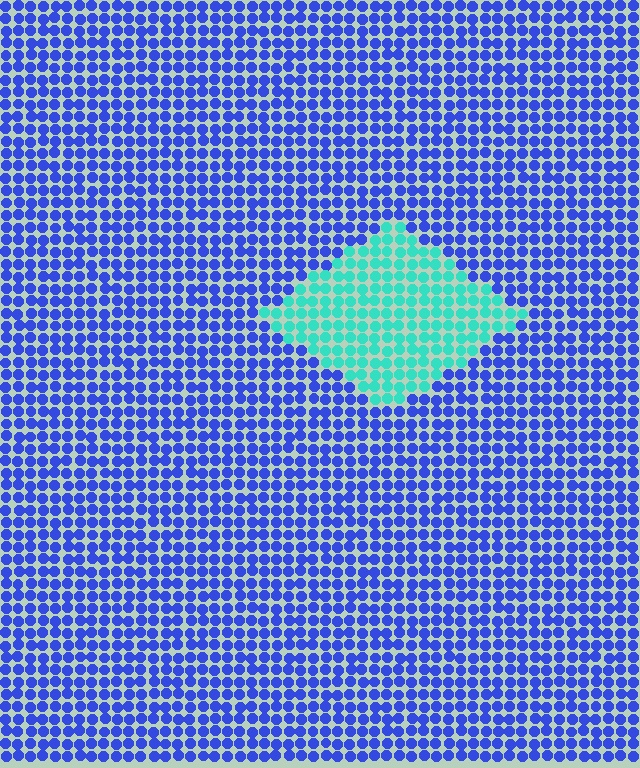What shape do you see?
I see a diamond.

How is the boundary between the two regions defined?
The boundary is defined purely by a slight shift in hue (about 63 degrees). Spacing, size, and orientation are identical on both sides.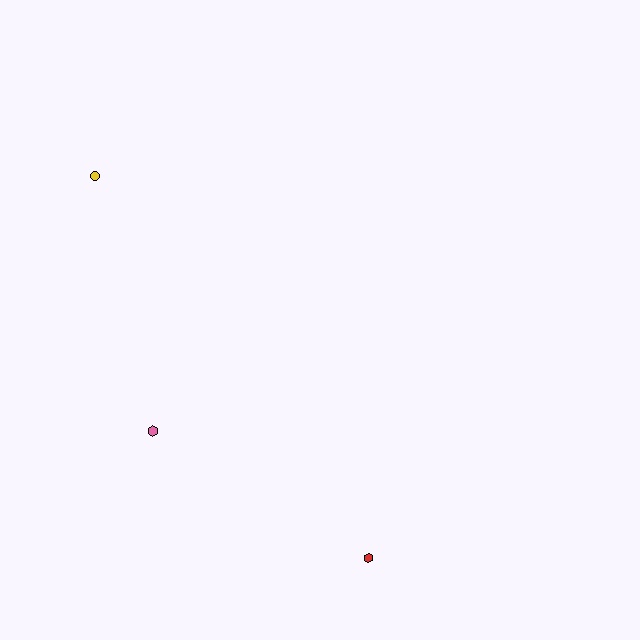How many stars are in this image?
There are no stars.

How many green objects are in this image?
There are no green objects.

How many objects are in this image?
There are 3 objects.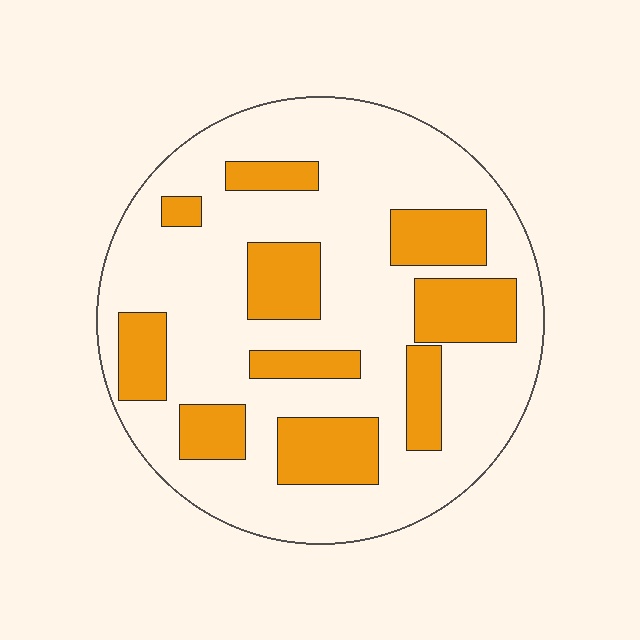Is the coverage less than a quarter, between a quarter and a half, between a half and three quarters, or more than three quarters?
Between a quarter and a half.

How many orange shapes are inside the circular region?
10.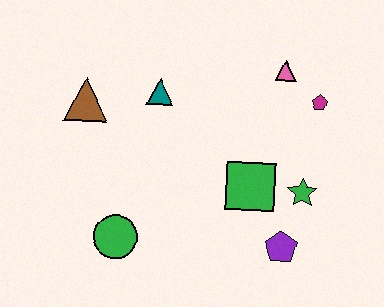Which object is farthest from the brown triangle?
The purple pentagon is farthest from the brown triangle.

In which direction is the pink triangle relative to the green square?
The pink triangle is above the green square.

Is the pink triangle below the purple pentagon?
No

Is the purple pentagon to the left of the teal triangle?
No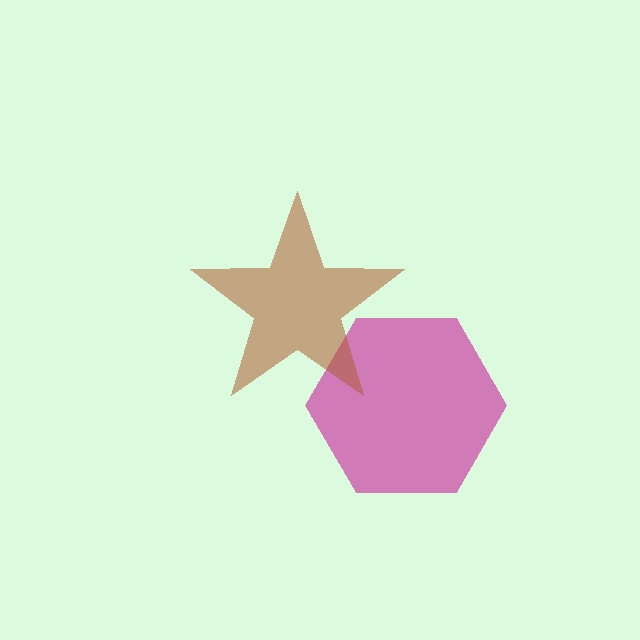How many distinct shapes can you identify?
There are 2 distinct shapes: a magenta hexagon, a brown star.